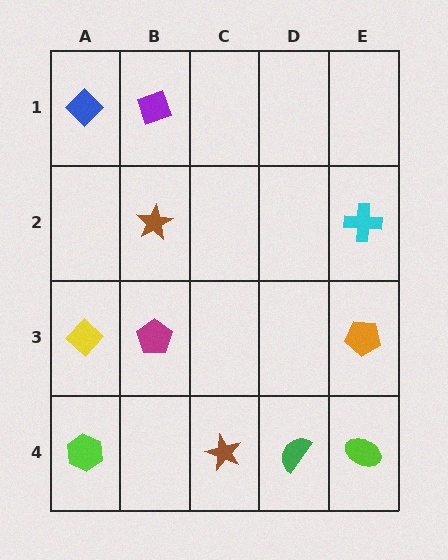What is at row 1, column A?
A blue diamond.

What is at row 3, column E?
An orange pentagon.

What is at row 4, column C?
A brown star.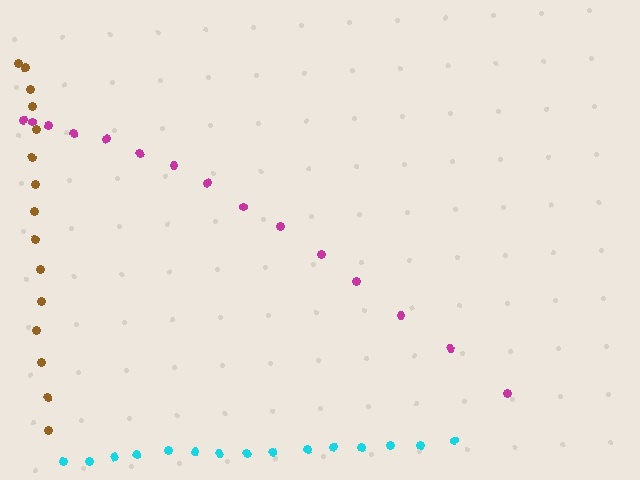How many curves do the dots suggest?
There are 3 distinct paths.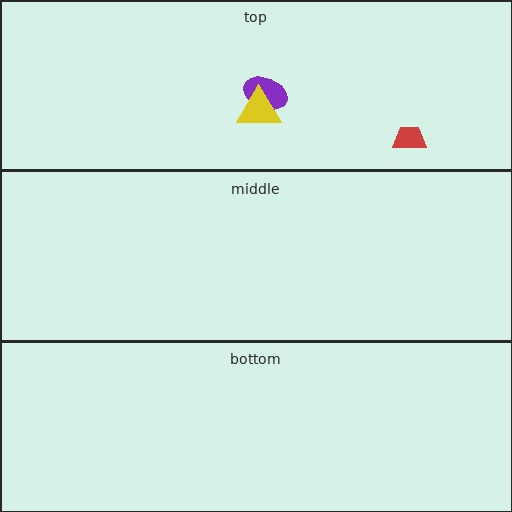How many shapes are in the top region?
3.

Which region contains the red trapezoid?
The top region.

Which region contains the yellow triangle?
The top region.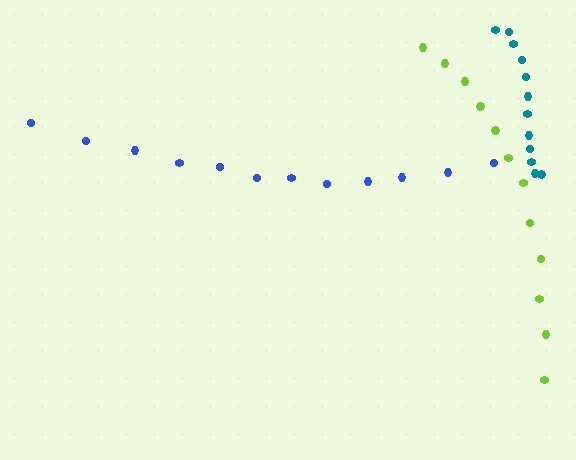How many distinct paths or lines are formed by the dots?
There are 3 distinct paths.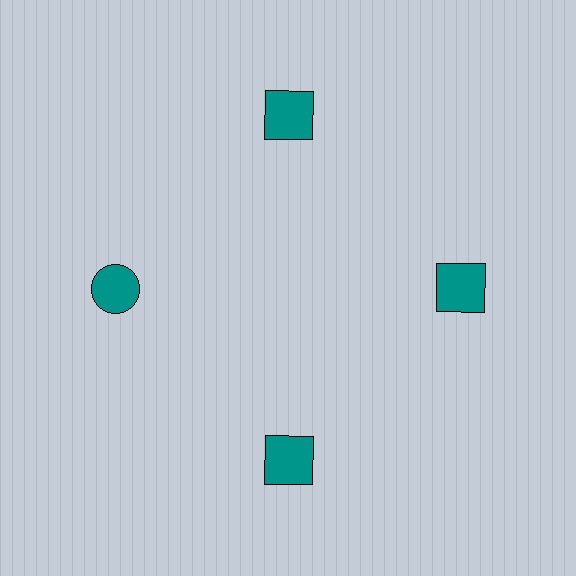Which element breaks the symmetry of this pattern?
The teal circle at roughly the 9 o'clock position breaks the symmetry. All other shapes are teal squares.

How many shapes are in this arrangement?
There are 4 shapes arranged in a ring pattern.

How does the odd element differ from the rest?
It has a different shape: circle instead of square.